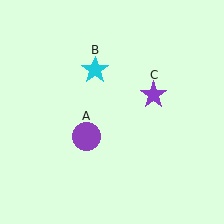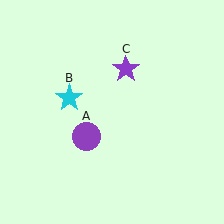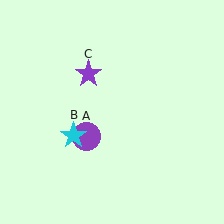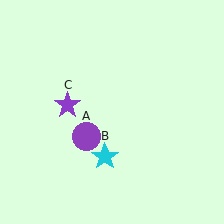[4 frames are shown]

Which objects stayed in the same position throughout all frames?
Purple circle (object A) remained stationary.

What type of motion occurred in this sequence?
The cyan star (object B), purple star (object C) rotated counterclockwise around the center of the scene.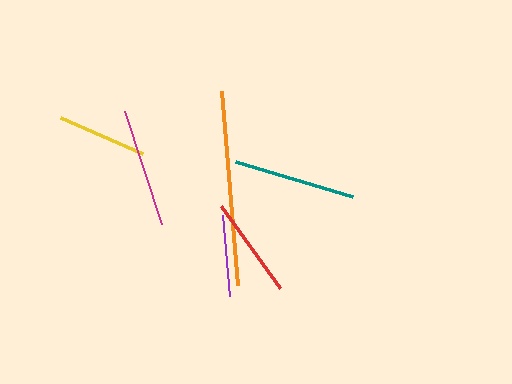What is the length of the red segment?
The red segment is approximately 101 pixels long.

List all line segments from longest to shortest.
From longest to shortest: orange, teal, magenta, red, yellow, purple.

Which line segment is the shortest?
The purple line is the shortest at approximately 81 pixels.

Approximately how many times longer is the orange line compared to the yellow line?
The orange line is approximately 2.2 times the length of the yellow line.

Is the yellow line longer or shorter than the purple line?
The yellow line is longer than the purple line.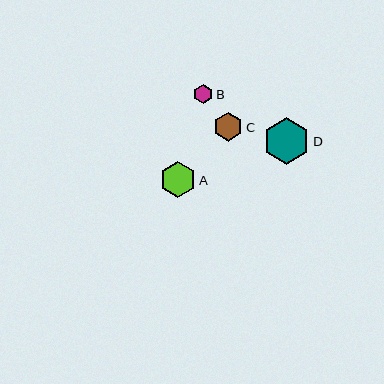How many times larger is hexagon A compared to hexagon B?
Hexagon A is approximately 1.9 times the size of hexagon B.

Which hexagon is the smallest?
Hexagon B is the smallest with a size of approximately 19 pixels.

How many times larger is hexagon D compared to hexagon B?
Hexagon D is approximately 2.4 times the size of hexagon B.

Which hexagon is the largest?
Hexagon D is the largest with a size of approximately 47 pixels.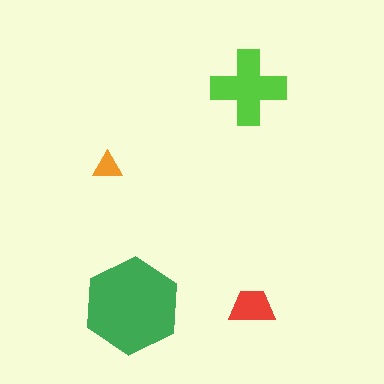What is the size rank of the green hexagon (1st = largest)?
1st.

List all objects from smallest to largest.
The orange triangle, the red trapezoid, the lime cross, the green hexagon.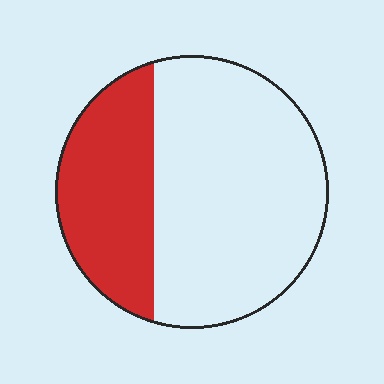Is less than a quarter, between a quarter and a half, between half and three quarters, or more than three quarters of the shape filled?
Between a quarter and a half.